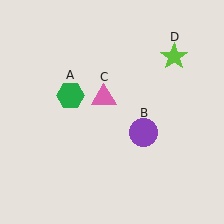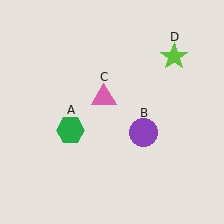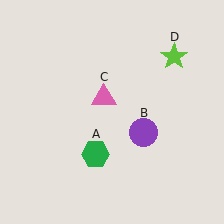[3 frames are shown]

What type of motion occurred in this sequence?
The green hexagon (object A) rotated counterclockwise around the center of the scene.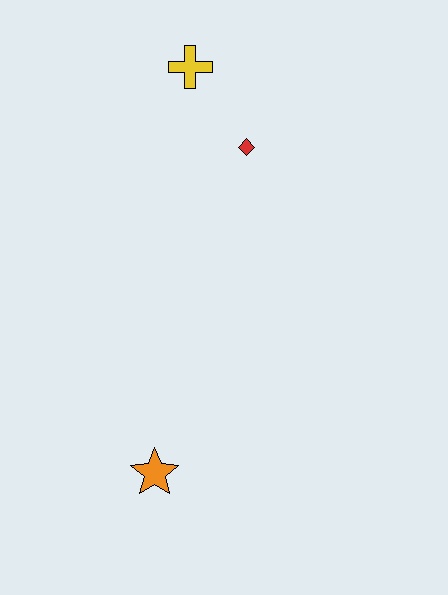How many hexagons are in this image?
There are no hexagons.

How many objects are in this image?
There are 3 objects.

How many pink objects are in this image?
There are no pink objects.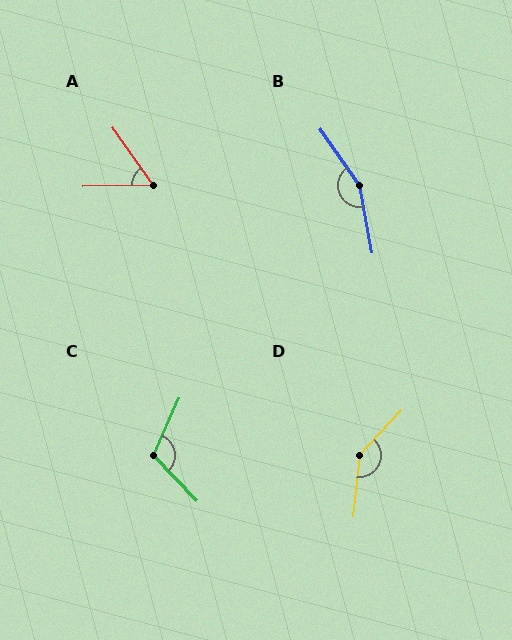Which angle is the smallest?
A, at approximately 56 degrees.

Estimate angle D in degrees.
Approximately 143 degrees.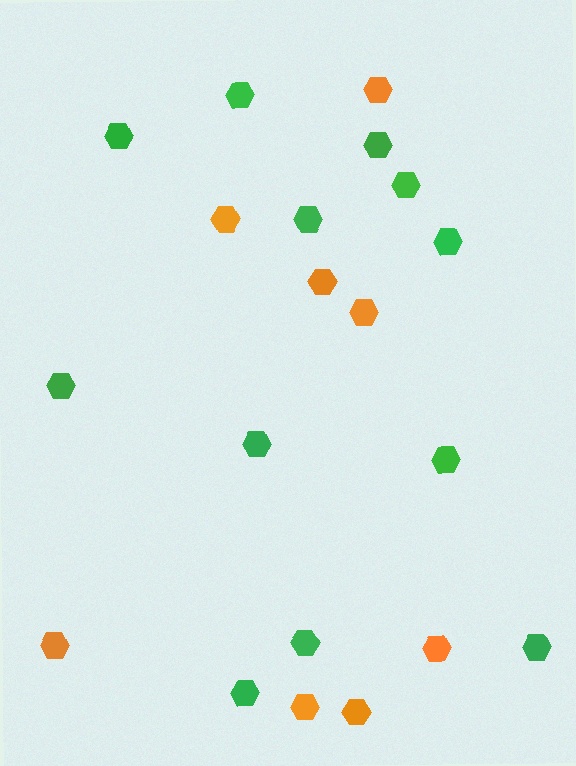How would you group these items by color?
There are 2 groups: one group of orange hexagons (8) and one group of green hexagons (12).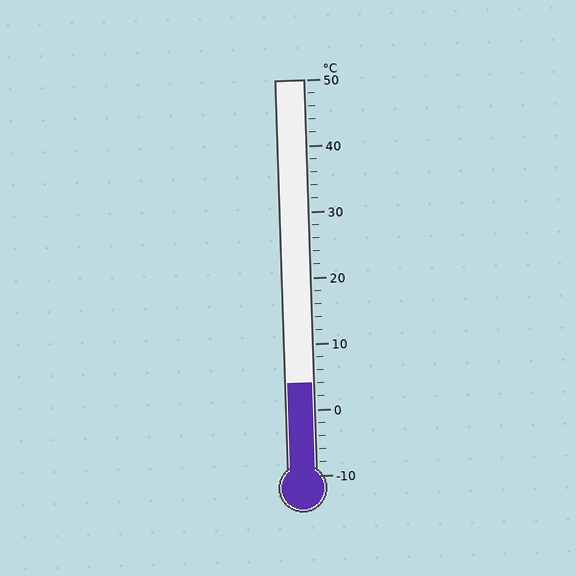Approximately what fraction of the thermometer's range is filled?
The thermometer is filled to approximately 25% of its range.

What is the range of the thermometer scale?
The thermometer scale ranges from -10°C to 50°C.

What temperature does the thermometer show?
The thermometer shows approximately 4°C.